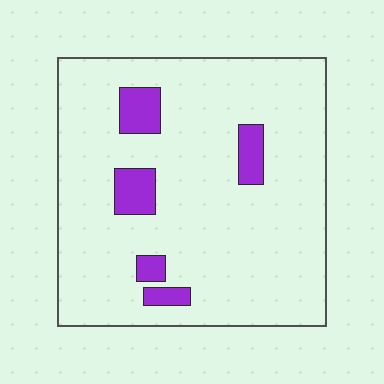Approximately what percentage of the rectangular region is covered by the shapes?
Approximately 10%.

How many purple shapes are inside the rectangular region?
5.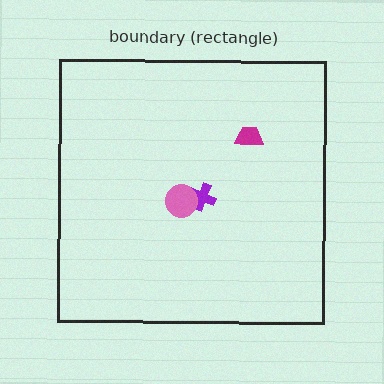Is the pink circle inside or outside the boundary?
Inside.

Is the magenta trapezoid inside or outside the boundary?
Inside.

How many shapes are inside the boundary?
3 inside, 0 outside.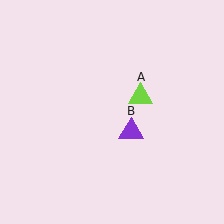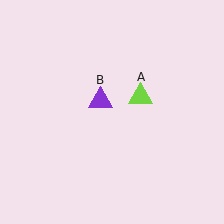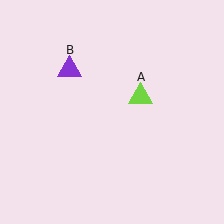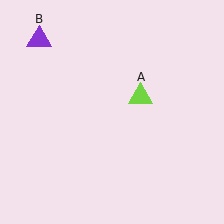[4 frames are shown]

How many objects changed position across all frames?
1 object changed position: purple triangle (object B).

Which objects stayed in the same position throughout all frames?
Lime triangle (object A) remained stationary.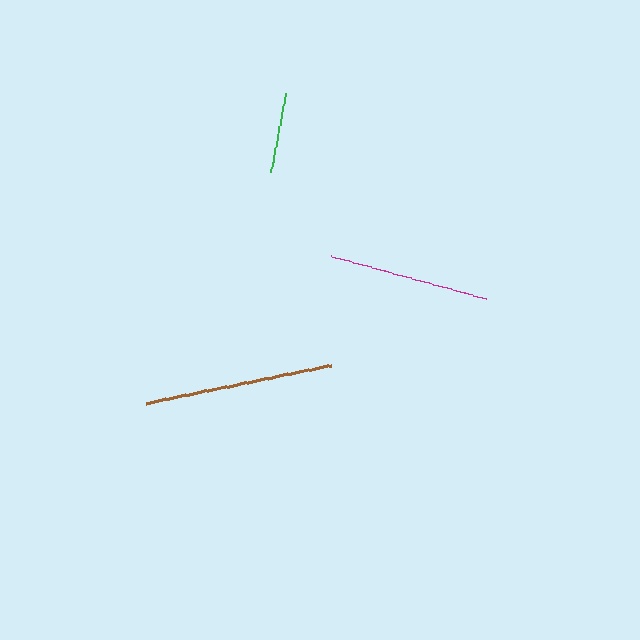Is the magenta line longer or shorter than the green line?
The magenta line is longer than the green line.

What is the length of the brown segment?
The brown segment is approximately 188 pixels long.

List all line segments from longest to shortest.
From longest to shortest: brown, magenta, green.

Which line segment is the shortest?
The green line is the shortest at approximately 81 pixels.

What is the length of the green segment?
The green segment is approximately 81 pixels long.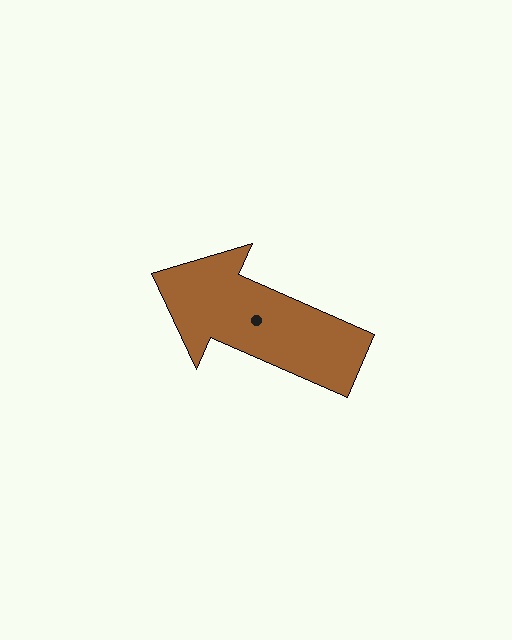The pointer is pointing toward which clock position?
Roughly 10 o'clock.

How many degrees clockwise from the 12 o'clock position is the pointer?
Approximately 294 degrees.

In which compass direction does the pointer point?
Northwest.